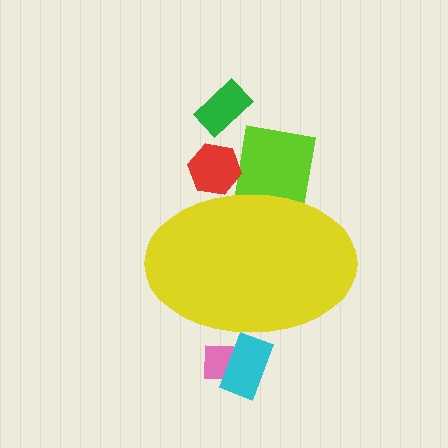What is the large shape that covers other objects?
A yellow ellipse.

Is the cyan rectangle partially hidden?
Yes, the cyan rectangle is partially hidden behind the yellow ellipse.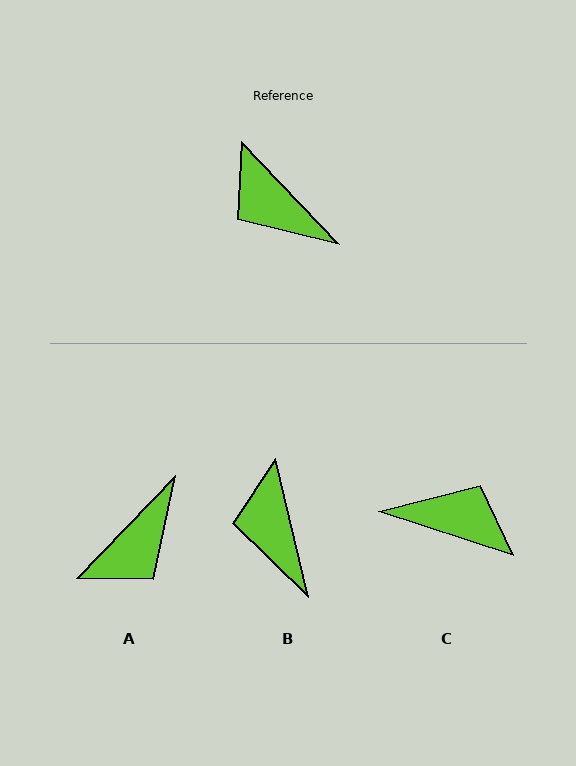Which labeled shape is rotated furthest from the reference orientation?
C, about 152 degrees away.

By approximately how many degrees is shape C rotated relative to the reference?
Approximately 152 degrees clockwise.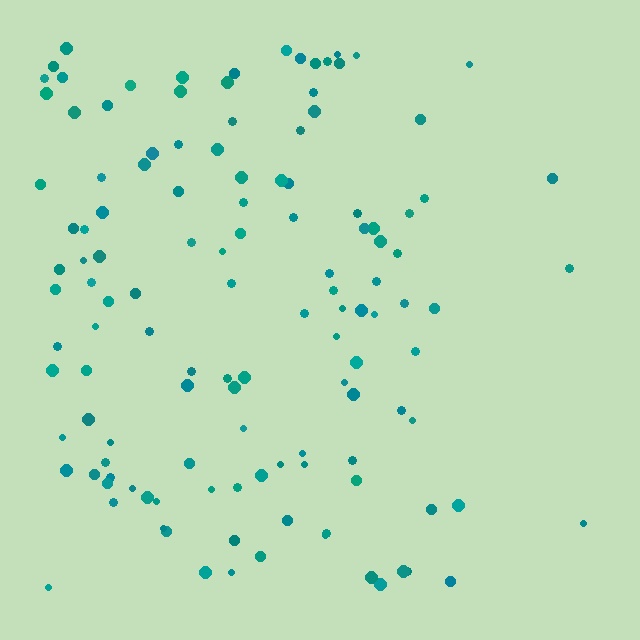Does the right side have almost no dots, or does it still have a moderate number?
Still a moderate number, just noticeably fewer than the left.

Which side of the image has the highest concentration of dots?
The left.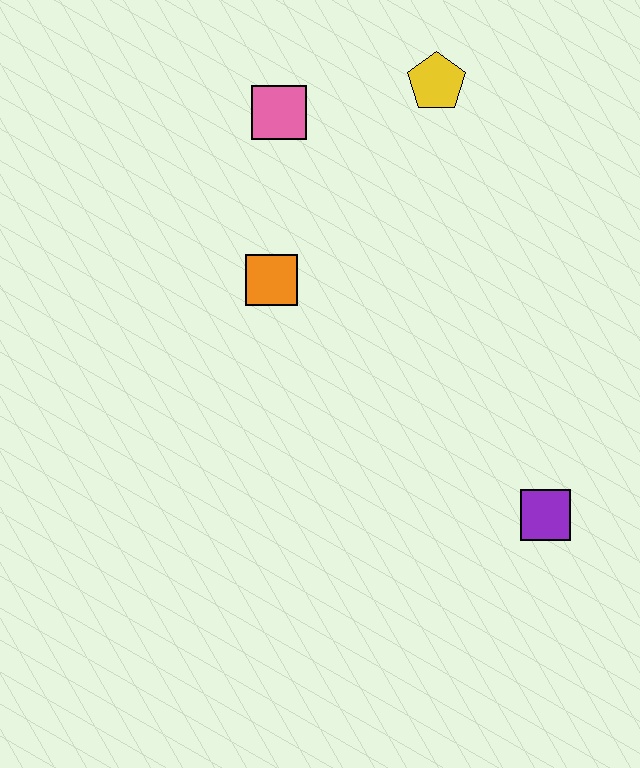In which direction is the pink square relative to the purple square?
The pink square is above the purple square.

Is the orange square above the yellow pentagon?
No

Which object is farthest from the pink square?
The purple square is farthest from the pink square.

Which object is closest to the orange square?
The pink square is closest to the orange square.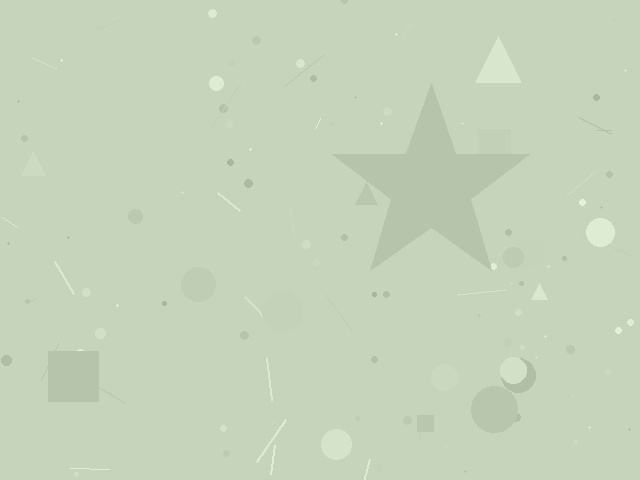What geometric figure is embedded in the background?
A star is embedded in the background.